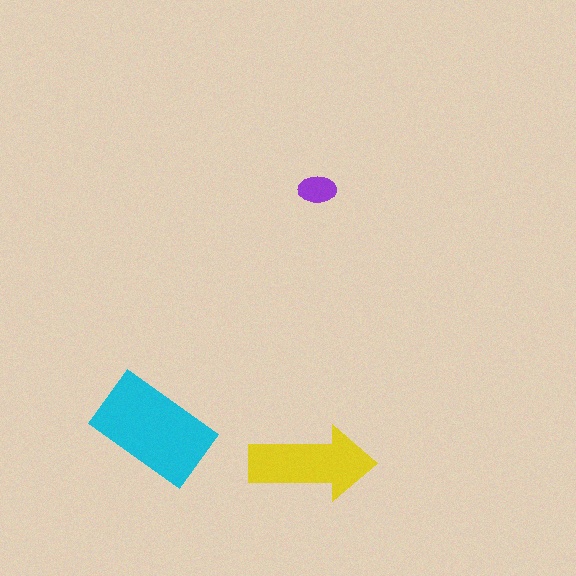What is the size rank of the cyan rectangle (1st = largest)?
1st.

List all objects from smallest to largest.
The purple ellipse, the yellow arrow, the cyan rectangle.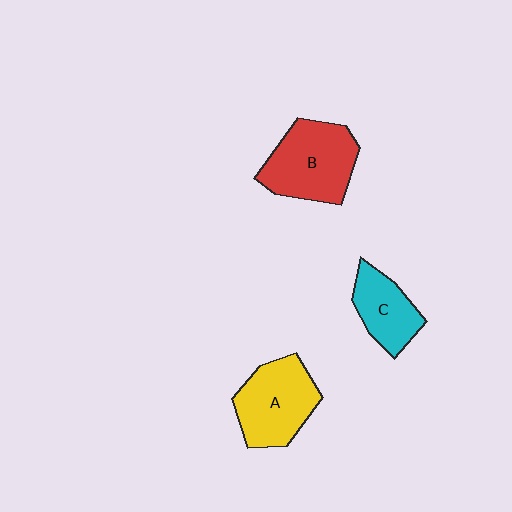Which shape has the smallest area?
Shape C (cyan).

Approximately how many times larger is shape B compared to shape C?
Approximately 1.6 times.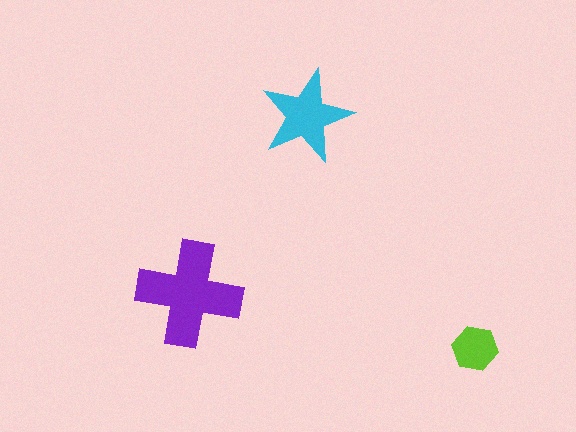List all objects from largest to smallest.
The purple cross, the cyan star, the lime hexagon.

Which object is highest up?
The cyan star is topmost.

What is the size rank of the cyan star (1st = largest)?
2nd.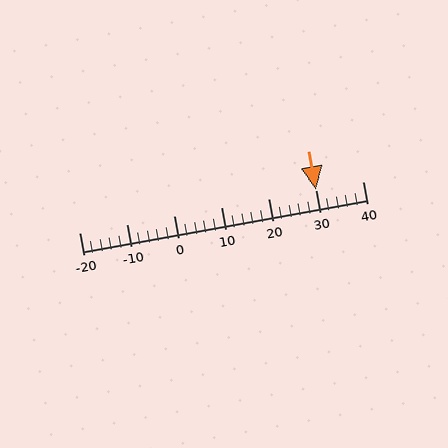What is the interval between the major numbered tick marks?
The major tick marks are spaced 10 units apart.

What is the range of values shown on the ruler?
The ruler shows values from -20 to 40.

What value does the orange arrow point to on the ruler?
The orange arrow points to approximately 30.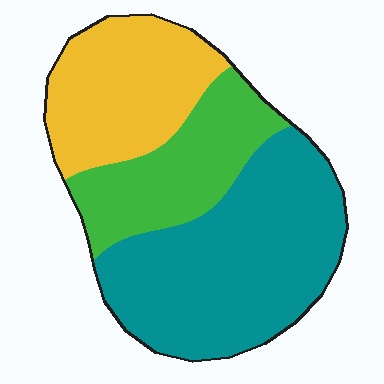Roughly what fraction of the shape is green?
Green takes up about one quarter (1/4) of the shape.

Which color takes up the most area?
Teal, at roughly 50%.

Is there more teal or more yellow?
Teal.